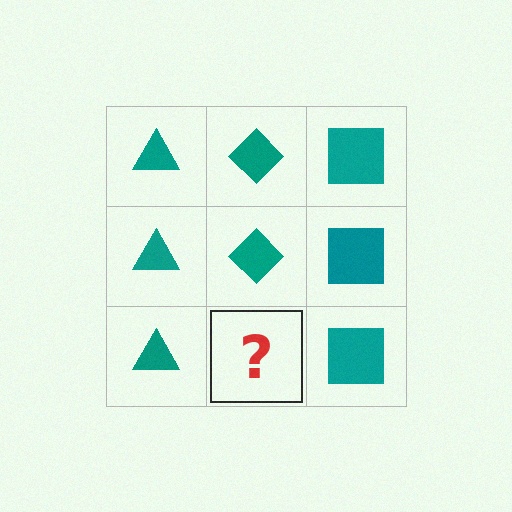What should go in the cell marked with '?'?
The missing cell should contain a teal diamond.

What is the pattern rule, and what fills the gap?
The rule is that each column has a consistent shape. The gap should be filled with a teal diamond.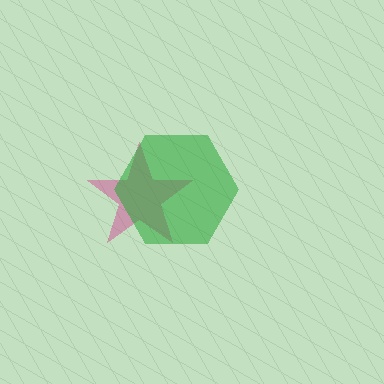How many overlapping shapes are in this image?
There are 2 overlapping shapes in the image.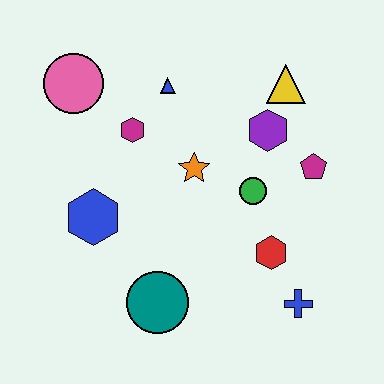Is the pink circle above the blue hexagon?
Yes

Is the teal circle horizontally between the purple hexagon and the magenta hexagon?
Yes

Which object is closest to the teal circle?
The blue hexagon is closest to the teal circle.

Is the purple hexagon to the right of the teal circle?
Yes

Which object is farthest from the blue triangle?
The blue cross is farthest from the blue triangle.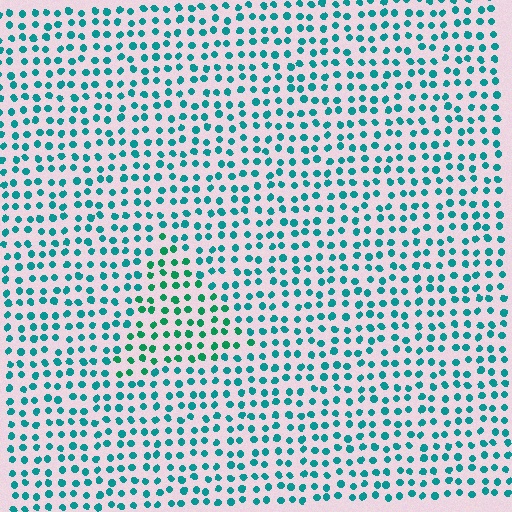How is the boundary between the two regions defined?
The boundary is defined purely by a slight shift in hue (about 26 degrees). Spacing, size, and orientation are identical on both sides.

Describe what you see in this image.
The image is filled with small teal elements in a uniform arrangement. A triangle-shaped region is visible where the elements are tinted to a slightly different hue, forming a subtle color boundary.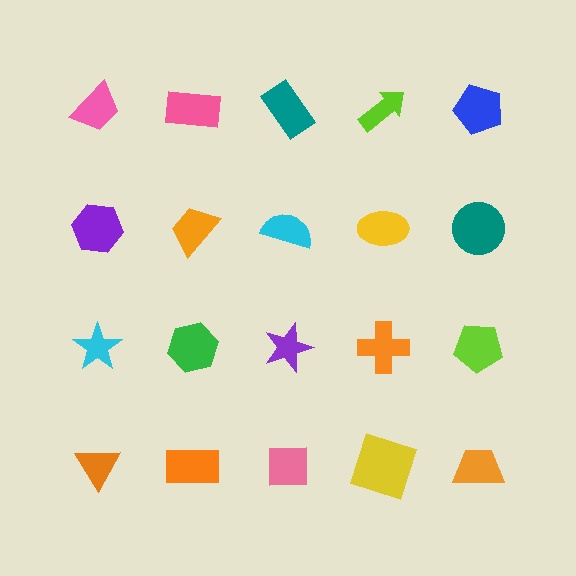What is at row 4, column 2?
An orange rectangle.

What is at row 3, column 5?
A lime pentagon.